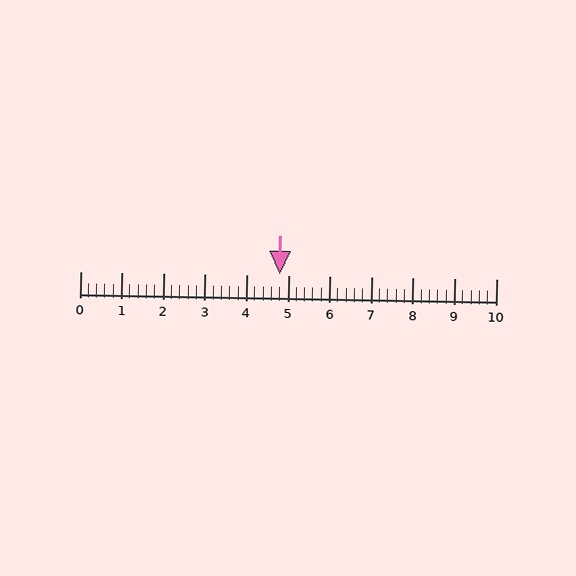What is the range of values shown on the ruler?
The ruler shows values from 0 to 10.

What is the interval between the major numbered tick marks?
The major tick marks are spaced 1 units apart.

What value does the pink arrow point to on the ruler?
The pink arrow points to approximately 4.8.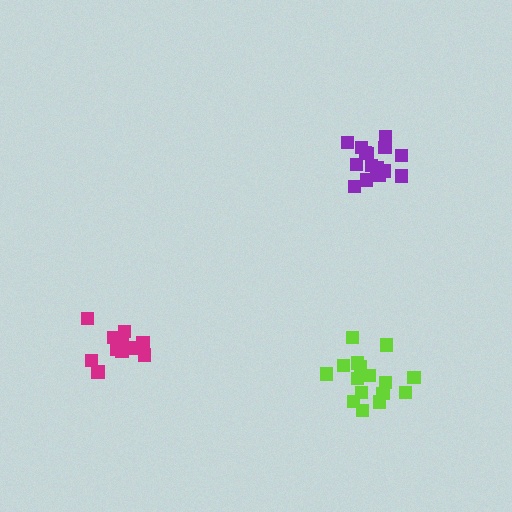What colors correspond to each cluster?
The clusters are colored: magenta, lime, purple.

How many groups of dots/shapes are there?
There are 3 groups.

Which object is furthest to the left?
The magenta cluster is leftmost.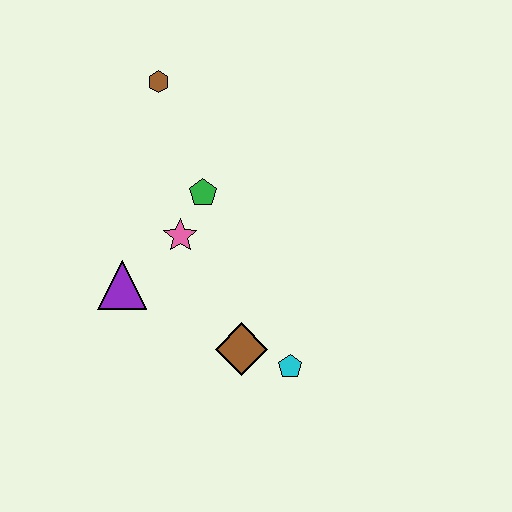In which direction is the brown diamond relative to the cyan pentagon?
The brown diamond is to the left of the cyan pentagon.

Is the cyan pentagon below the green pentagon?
Yes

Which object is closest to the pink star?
The green pentagon is closest to the pink star.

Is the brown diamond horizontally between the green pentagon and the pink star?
No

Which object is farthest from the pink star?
The cyan pentagon is farthest from the pink star.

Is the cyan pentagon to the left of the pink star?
No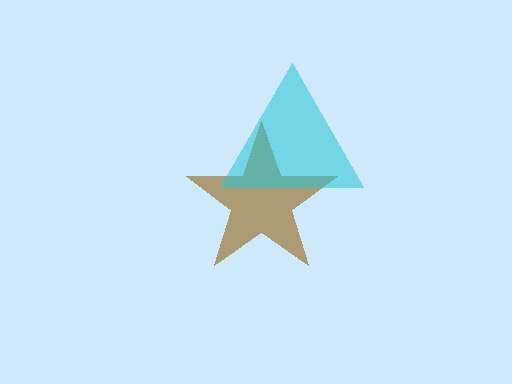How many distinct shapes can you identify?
There are 2 distinct shapes: a brown star, a cyan triangle.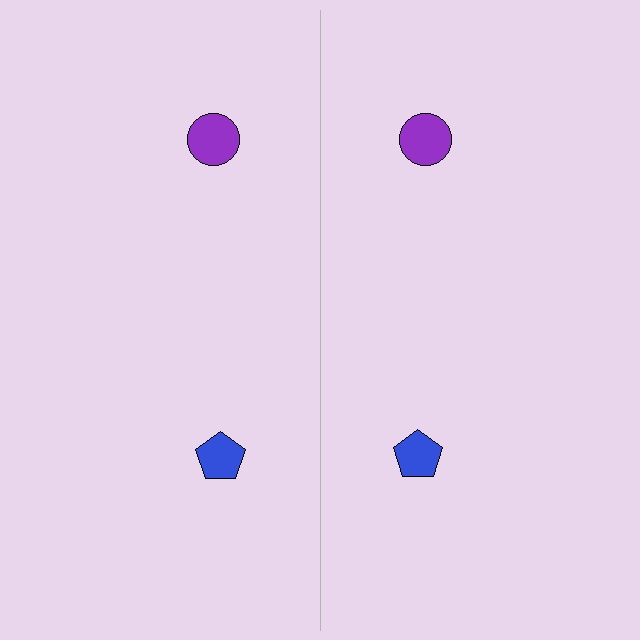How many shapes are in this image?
There are 4 shapes in this image.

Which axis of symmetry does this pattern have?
The pattern has a vertical axis of symmetry running through the center of the image.